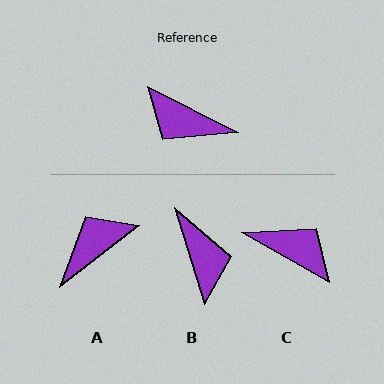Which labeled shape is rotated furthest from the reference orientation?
C, about 178 degrees away.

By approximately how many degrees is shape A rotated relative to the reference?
Approximately 116 degrees clockwise.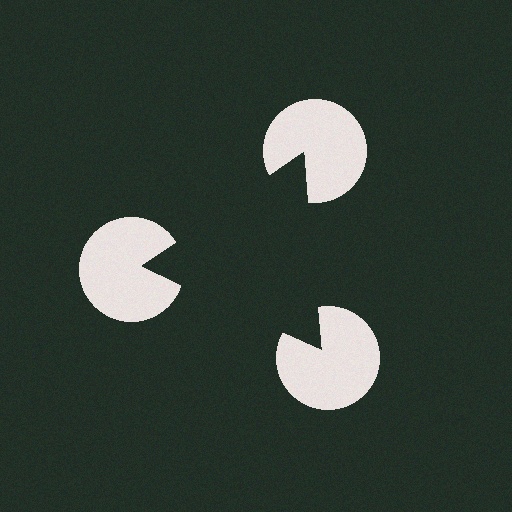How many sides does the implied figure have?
3 sides.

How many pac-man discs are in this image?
There are 3 — one at each vertex of the illusory triangle.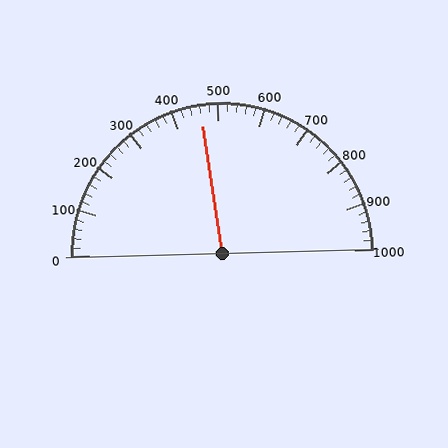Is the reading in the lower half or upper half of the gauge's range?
The reading is in the lower half of the range (0 to 1000).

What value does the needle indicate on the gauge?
The needle indicates approximately 460.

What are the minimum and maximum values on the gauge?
The gauge ranges from 0 to 1000.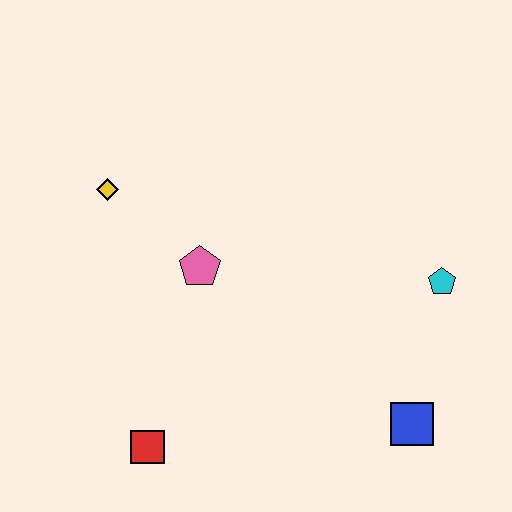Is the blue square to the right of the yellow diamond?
Yes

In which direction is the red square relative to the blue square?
The red square is to the left of the blue square.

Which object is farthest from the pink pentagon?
The blue square is farthest from the pink pentagon.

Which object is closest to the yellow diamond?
The pink pentagon is closest to the yellow diamond.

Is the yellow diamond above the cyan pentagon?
Yes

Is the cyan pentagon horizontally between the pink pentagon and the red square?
No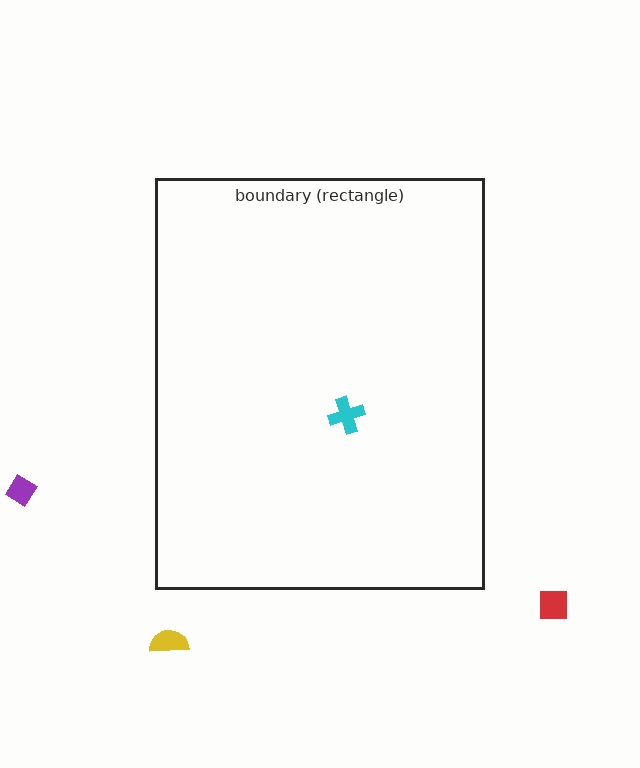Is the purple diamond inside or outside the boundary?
Outside.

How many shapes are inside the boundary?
1 inside, 3 outside.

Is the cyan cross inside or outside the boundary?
Inside.